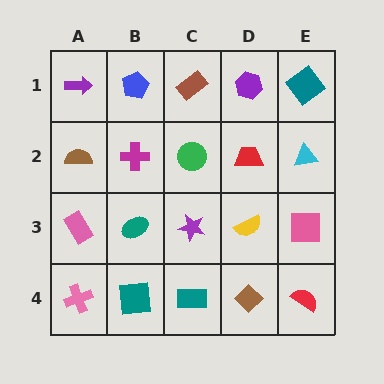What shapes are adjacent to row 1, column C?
A green circle (row 2, column C), a blue pentagon (row 1, column B), a purple hexagon (row 1, column D).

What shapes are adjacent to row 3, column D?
A red trapezoid (row 2, column D), a brown diamond (row 4, column D), a purple star (row 3, column C), a pink square (row 3, column E).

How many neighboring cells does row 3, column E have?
3.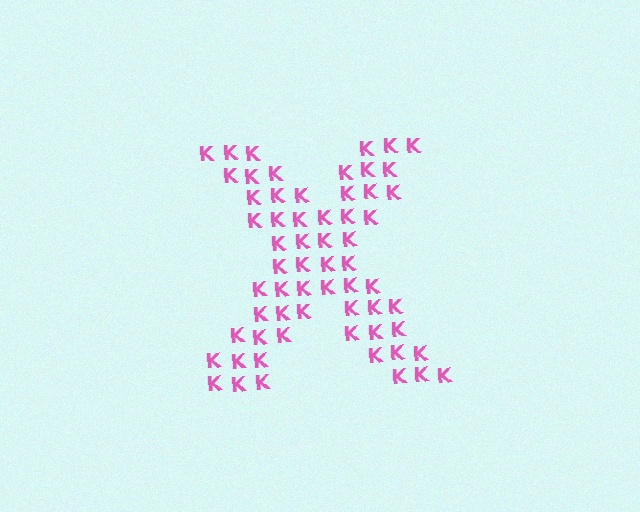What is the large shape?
The large shape is the letter X.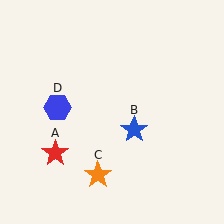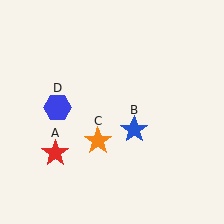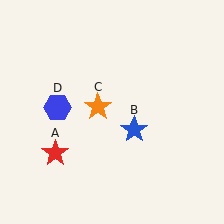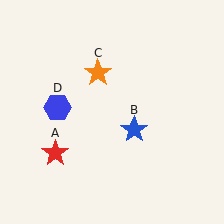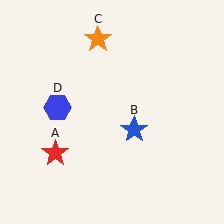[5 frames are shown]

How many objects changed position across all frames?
1 object changed position: orange star (object C).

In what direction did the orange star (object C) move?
The orange star (object C) moved up.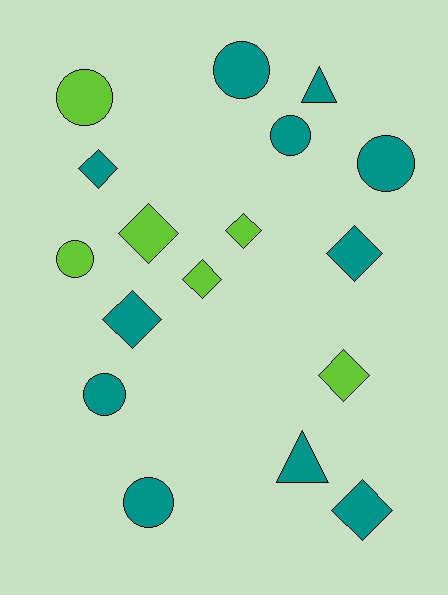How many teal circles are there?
There are 5 teal circles.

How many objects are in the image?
There are 17 objects.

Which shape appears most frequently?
Diamond, with 8 objects.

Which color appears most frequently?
Teal, with 11 objects.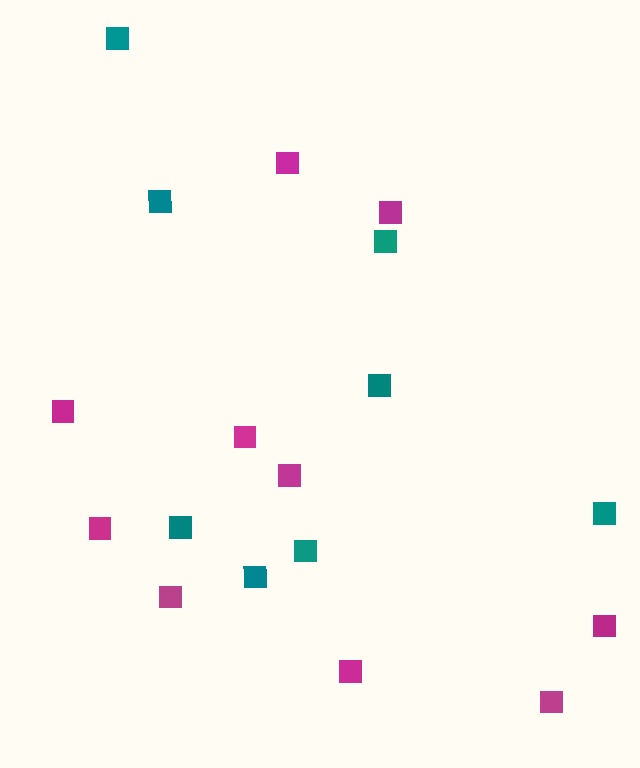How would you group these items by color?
There are 2 groups: one group of teal squares (8) and one group of magenta squares (10).